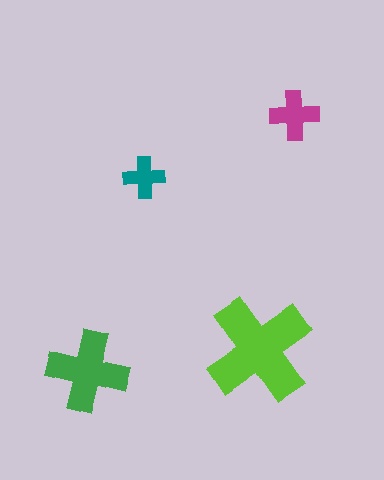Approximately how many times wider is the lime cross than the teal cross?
About 2.5 times wider.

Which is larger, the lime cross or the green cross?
The lime one.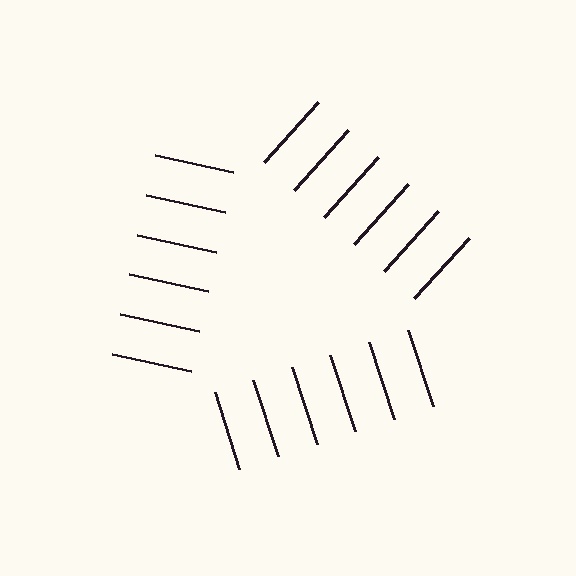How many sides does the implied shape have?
3 sides — the line-ends trace a triangle.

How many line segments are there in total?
18 — 6 along each of the 3 edges.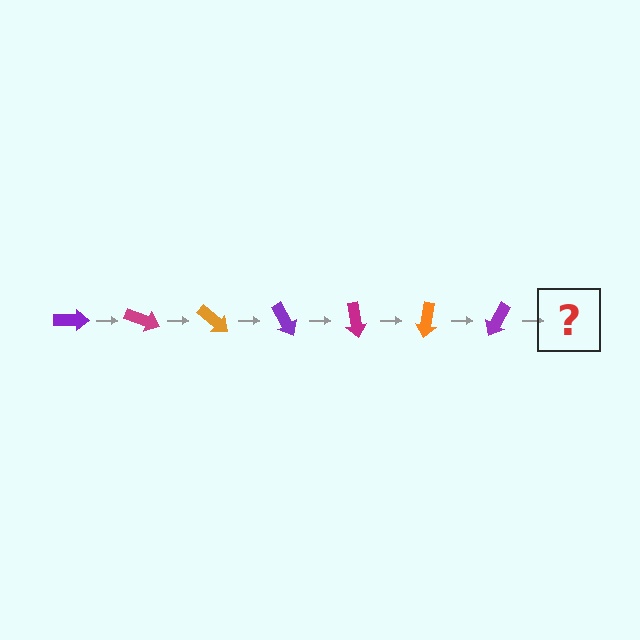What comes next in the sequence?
The next element should be a magenta arrow, rotated 140 degrees from the start.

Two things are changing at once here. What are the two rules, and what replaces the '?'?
The two rules are that it rotates 20 degrees each step and the color cycles through purple, magenta, and orange. The '?' should be a magenta arrow, rotated 140 degrees from the start.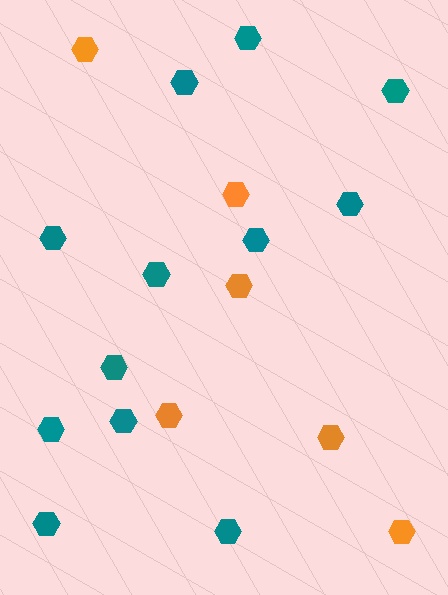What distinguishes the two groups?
There are 2 groups: one group of teal hexagons (12) and one group of orange hexagons (6).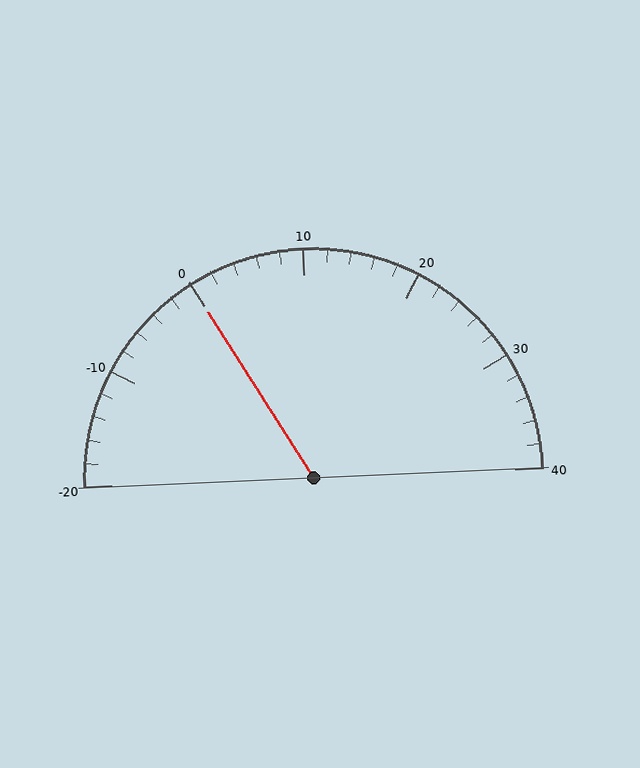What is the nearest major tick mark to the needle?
The nearest major tick mark is 0.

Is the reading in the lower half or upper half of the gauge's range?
The reading is in the lower half of the range (-20 to 40).